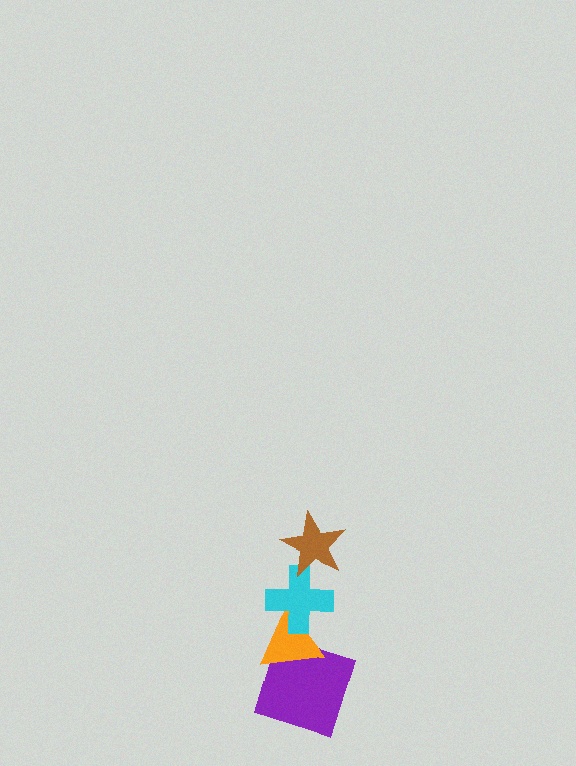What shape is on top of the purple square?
The orange triangle is on top of the purple square.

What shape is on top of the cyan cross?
The brown star is on top of the cyan cross.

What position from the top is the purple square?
The purple square is 4th from the top.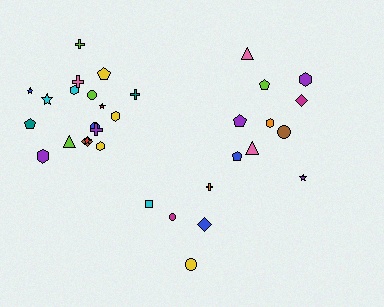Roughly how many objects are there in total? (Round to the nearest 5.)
Roughly 35 objects in total.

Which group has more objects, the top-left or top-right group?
The top-left group.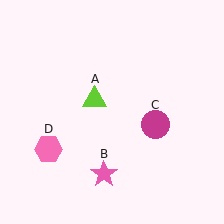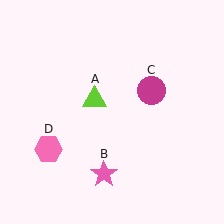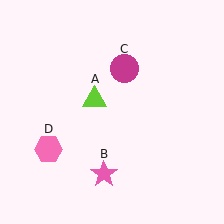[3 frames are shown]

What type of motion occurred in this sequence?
The magenta circle (object C) rotated counterclockwise around the center of the scene.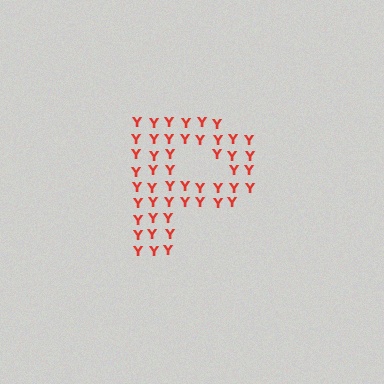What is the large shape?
The large shape is the letter P.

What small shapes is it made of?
It is made of small letter Y's.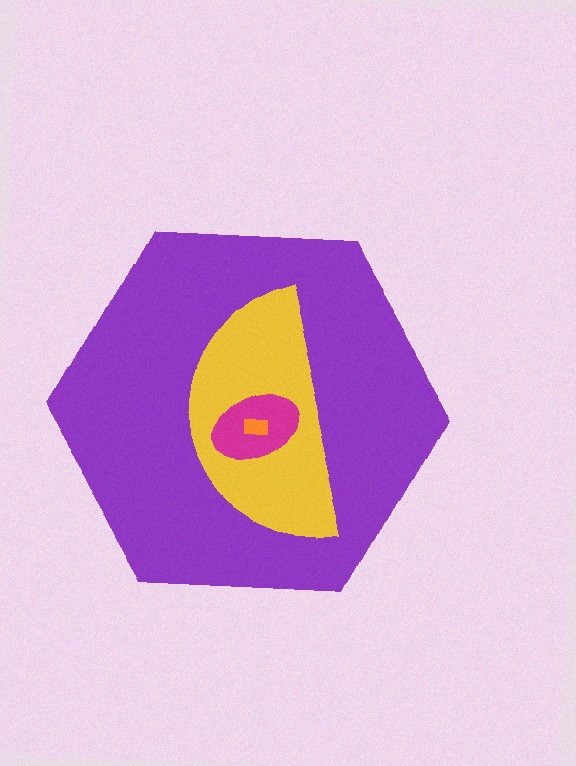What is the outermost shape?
The purple hexagon.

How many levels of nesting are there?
4.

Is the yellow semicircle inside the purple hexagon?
Yes.